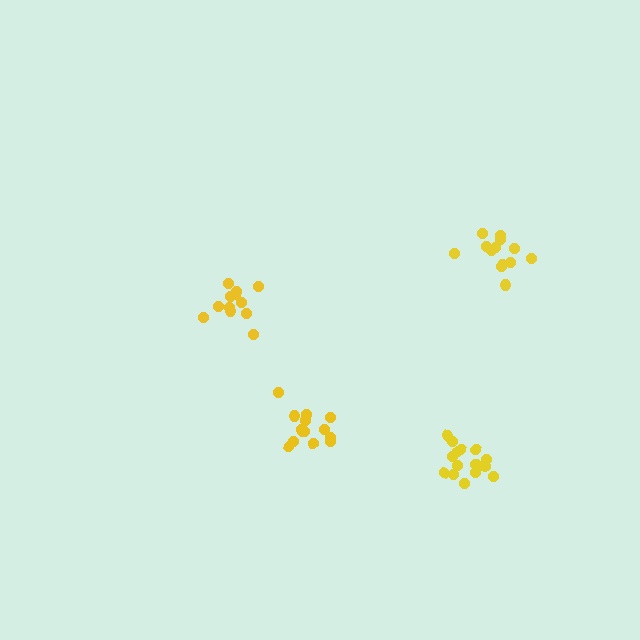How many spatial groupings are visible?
There are 4 spatial groupings.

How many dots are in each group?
Group 1: 14 dots, Group 2: 16 dots, Group 3: 12 dots, Group 4: 13 dots (55 total).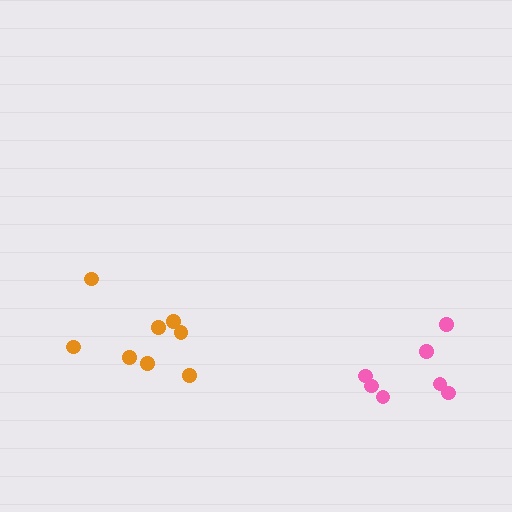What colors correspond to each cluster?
The clusters are colored: pink, orange.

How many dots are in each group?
Group 1: 7 dots, Group 2: 8 dots (15 total).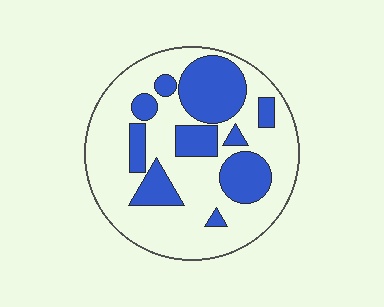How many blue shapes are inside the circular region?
10.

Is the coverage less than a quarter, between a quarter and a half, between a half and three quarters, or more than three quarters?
Between a quarter and a half.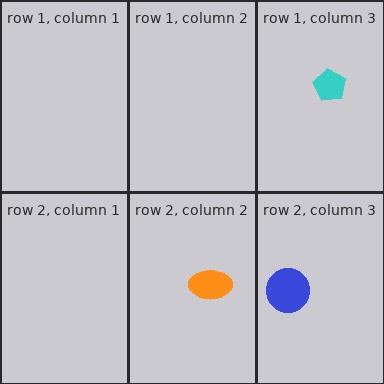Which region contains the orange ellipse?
The row 2, column 2 region.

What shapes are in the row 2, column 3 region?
The blue circle.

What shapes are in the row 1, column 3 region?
The cyan pentagon.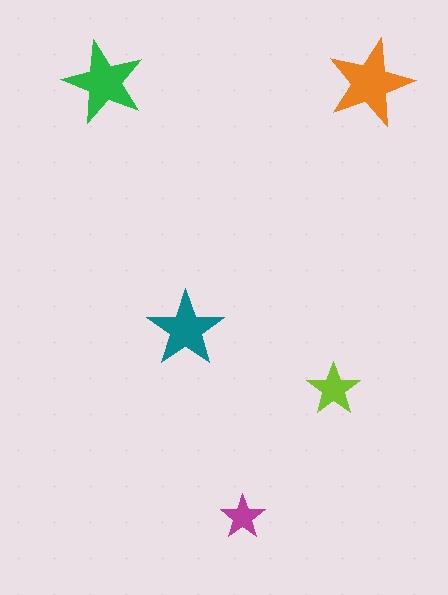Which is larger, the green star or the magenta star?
The green one.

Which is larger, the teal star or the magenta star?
The teal one.